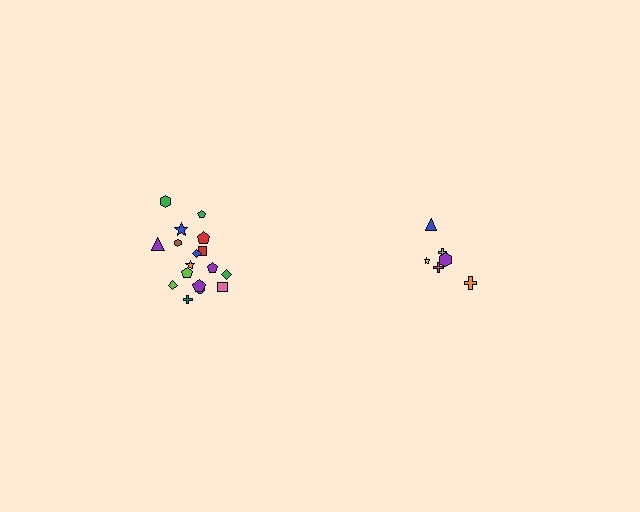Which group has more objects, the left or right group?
The left group.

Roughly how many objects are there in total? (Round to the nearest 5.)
Roughly 25 objects in total.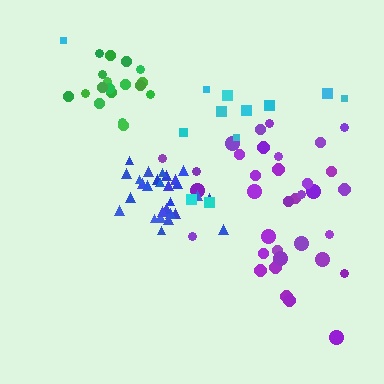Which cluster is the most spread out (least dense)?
Cyan.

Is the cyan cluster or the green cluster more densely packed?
Green.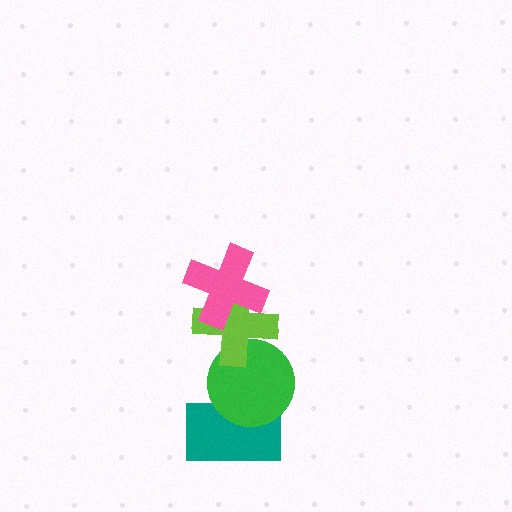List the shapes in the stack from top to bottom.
From top to bottom: the pink cross, the lime cross, the green circle, the teal rectangle.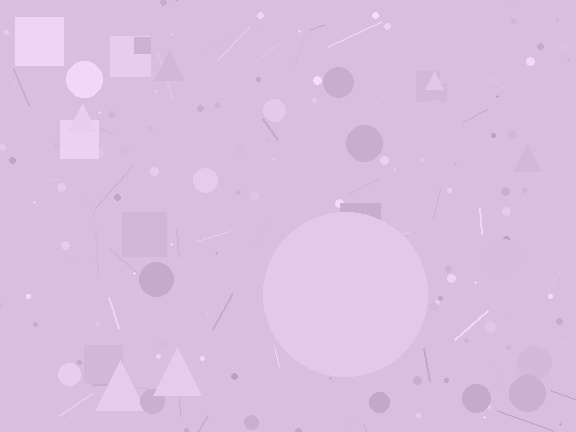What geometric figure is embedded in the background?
A circle is embedded in the background.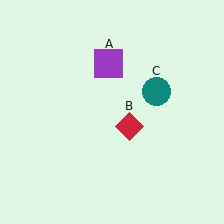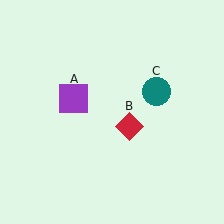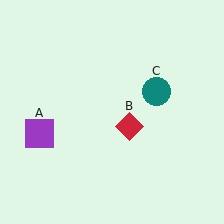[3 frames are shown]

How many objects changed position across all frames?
1 object changed position: purple square (object A).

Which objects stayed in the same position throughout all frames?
Red diamond (object B) and teal circle (object C) remained stationary.